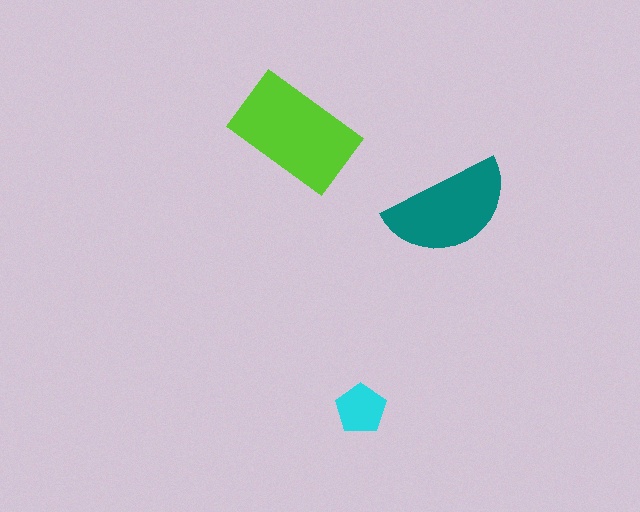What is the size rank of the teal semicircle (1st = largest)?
2nd.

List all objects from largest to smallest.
The lime rectangle, the teal semicircle, the cyan pentagon.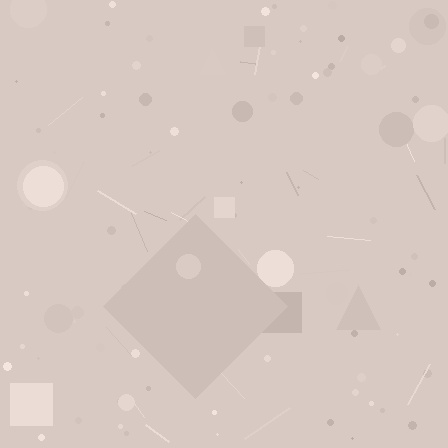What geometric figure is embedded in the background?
A diamond is embedded in the background.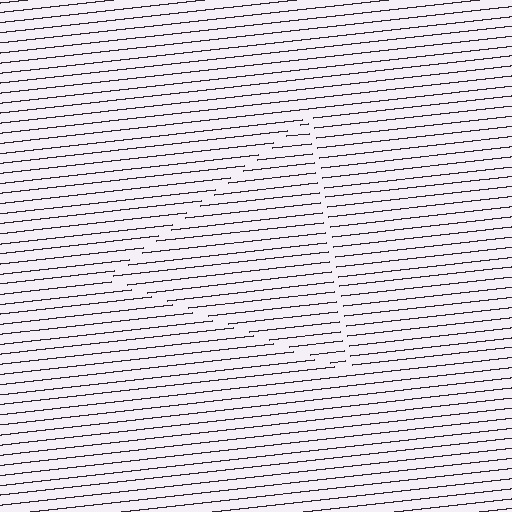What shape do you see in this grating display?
An illusory triangle. The interior of the shape contains the same grating, shifted by half a period — the contour is defined by the phase discontinuity where line-ends from the inner and outer gratings abut.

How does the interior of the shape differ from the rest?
The interior of the shape contains the same grating, shifted by half a period — the contour is defined by the phase discontinuity where line-ends from the inner and outer gratings abut.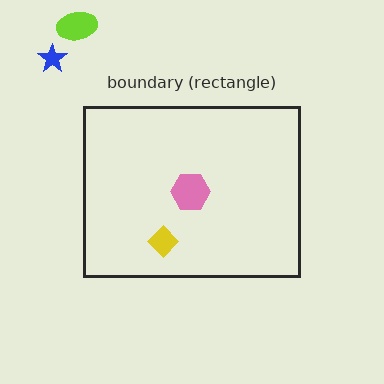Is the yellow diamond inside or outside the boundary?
Inside.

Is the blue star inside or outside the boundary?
Outside.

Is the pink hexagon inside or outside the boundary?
Inside.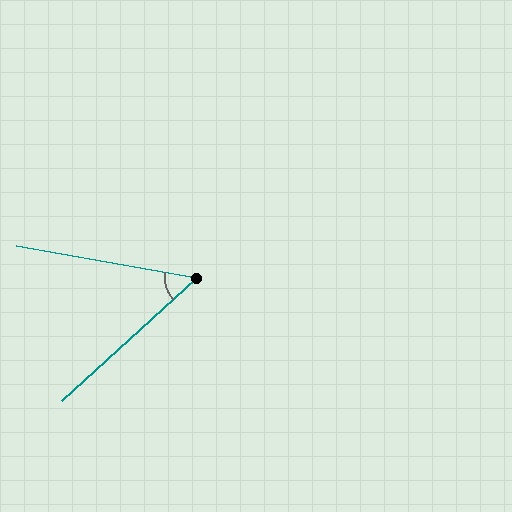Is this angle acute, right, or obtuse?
It is acute.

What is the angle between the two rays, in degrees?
Approximately 52 degrees.